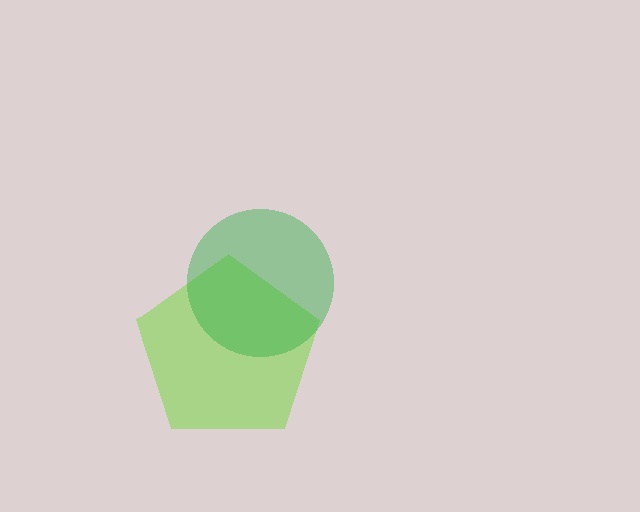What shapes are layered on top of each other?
The layered shapes are: a lime pentagon, a green circle.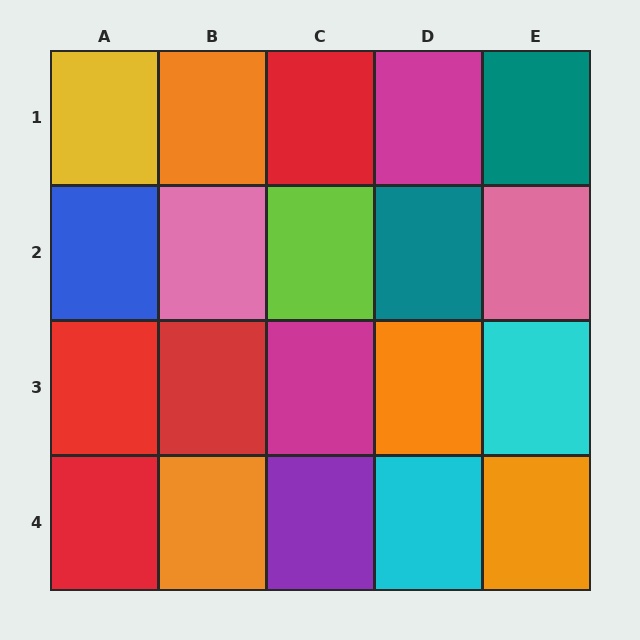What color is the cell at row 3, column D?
Orange.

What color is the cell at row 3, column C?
Magenta.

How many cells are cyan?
2 cells are cyan.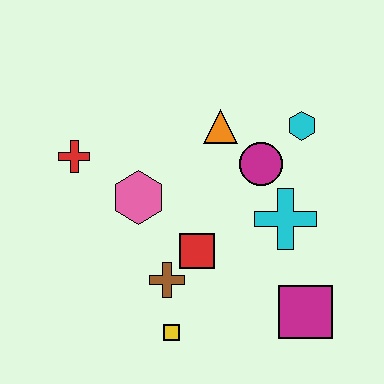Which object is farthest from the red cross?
The magenta square is farthest from the red cross.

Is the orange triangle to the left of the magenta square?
Yes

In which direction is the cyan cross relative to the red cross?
The cyan cross is to the right of the red cross.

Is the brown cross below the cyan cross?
Yes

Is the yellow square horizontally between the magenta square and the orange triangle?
No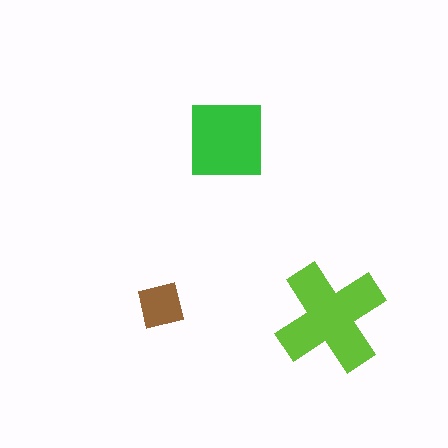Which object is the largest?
The lime cross.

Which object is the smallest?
The brown square.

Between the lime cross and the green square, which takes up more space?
The lime cross.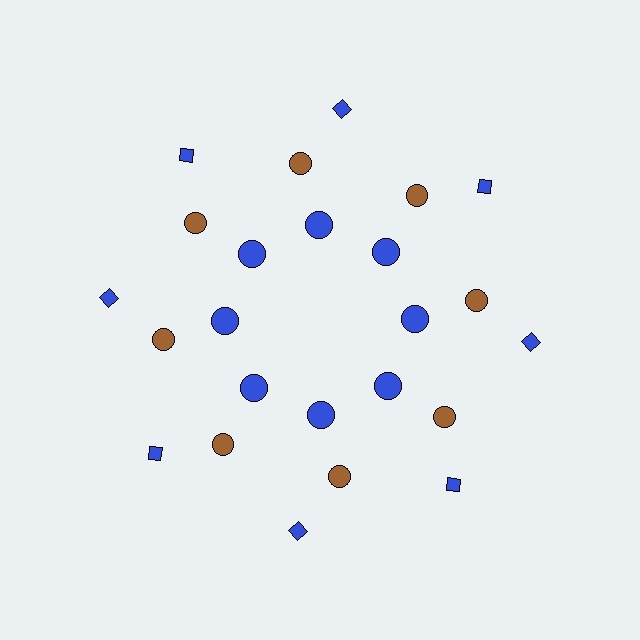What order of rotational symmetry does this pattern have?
This pattern has 8-fold rotational symmetry.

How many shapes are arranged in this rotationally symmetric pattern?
There are 24 shapes, arranged in 8 groups of 3.